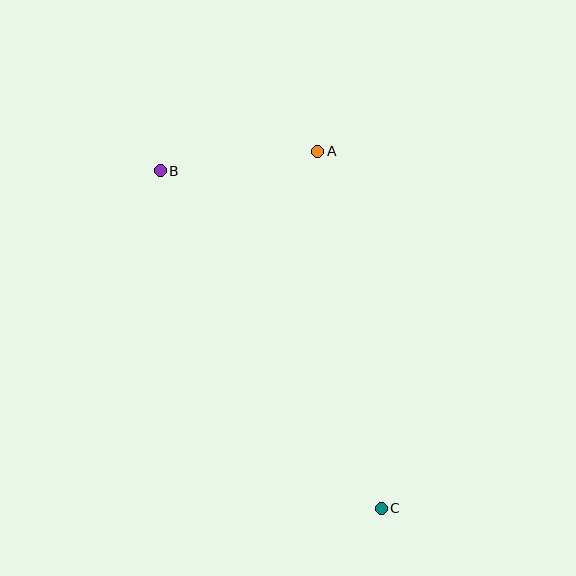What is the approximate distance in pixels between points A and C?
The distance between A and C is approximately 362 pixels.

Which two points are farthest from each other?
Points B and C are farthest from each other.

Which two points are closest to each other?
Points A and B are closest to each other.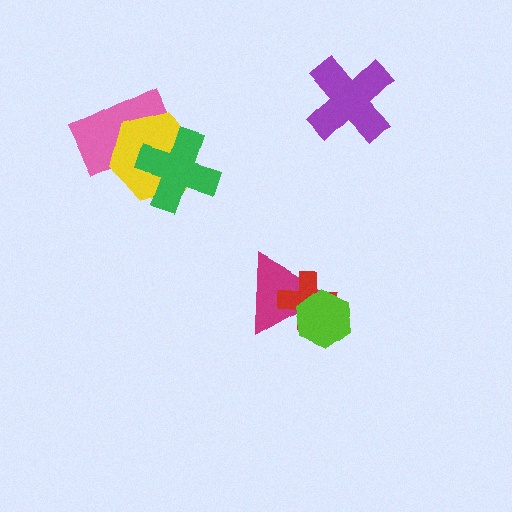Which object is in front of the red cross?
The lime hexagon is in front of the red cross.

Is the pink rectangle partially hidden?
Yes, it is partially covered by another shape.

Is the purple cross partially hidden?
No, no other shape covers it.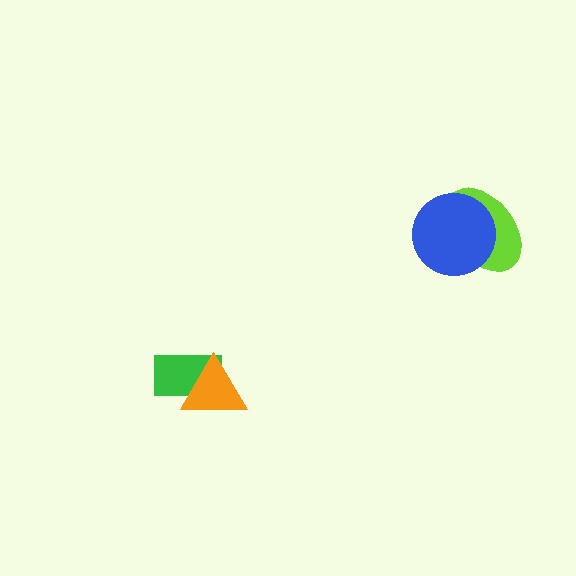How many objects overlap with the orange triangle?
1 object overlaps with the orange triangle.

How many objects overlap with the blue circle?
1 object overlaps with the blue circle.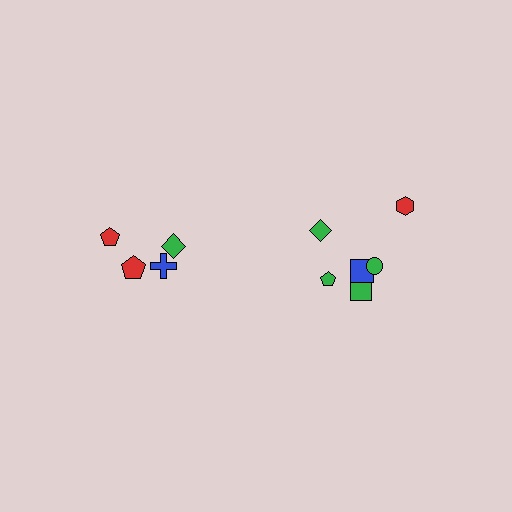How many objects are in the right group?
There are 6 objects.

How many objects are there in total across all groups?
There are 10 objects.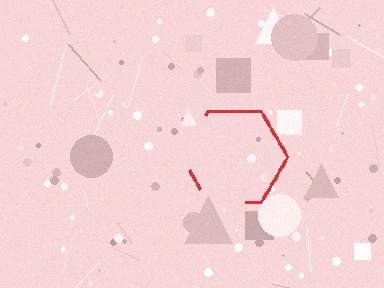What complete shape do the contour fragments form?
The contour fragments form a hexagon.